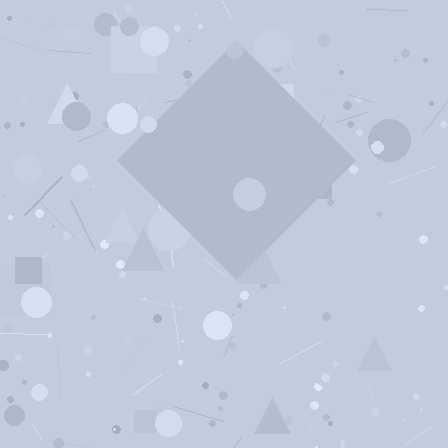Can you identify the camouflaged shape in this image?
The camouflaged shape is a diamond.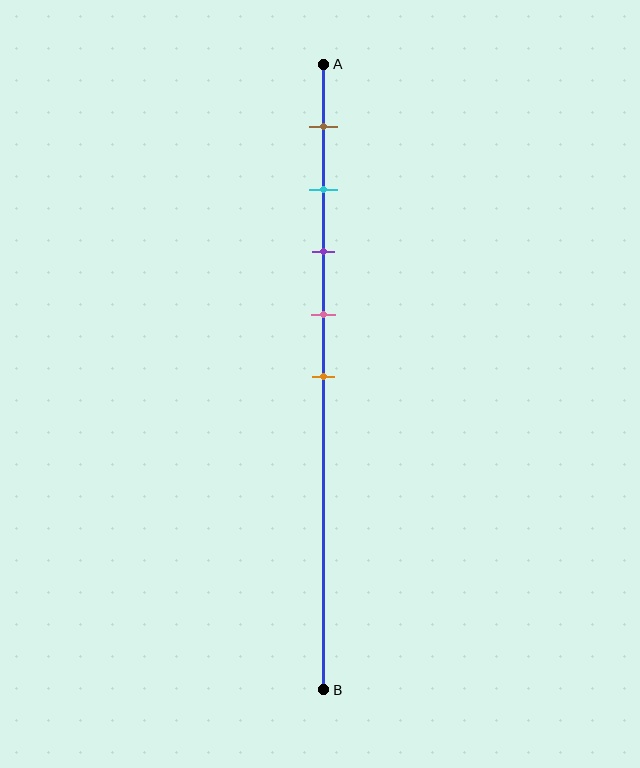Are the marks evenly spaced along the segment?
Yes, the marks are approximately evenly spaced.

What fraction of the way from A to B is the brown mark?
The brown mark is approximately 10% (0.1) of the way from A to B.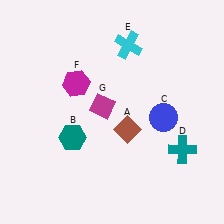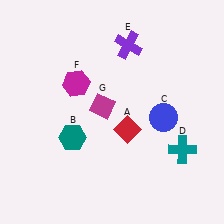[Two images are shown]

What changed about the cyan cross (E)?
In Image 1, E is cyan. In Image 2, it changed to purple.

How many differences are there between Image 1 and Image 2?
There are 2 differences between the two images.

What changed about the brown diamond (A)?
In Image 1, A is brown. In Image 2, it changed to red.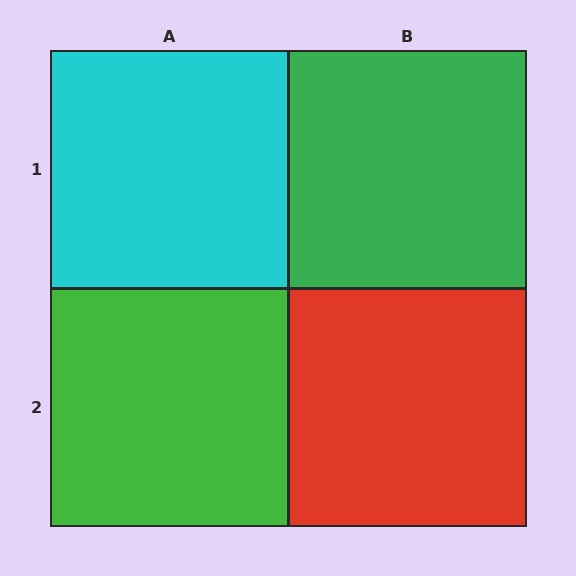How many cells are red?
1 cell is red.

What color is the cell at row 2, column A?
Green.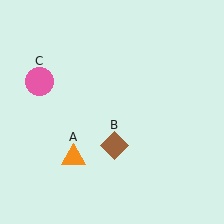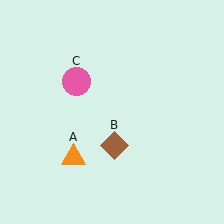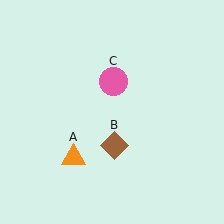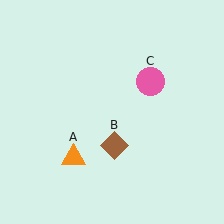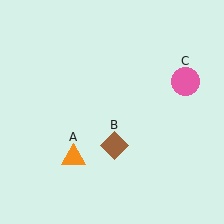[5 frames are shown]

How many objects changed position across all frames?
1 object changed position: pink circle (object C).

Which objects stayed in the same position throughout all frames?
Orange triangle (object A) and brown diamond (object B) remained stationary.